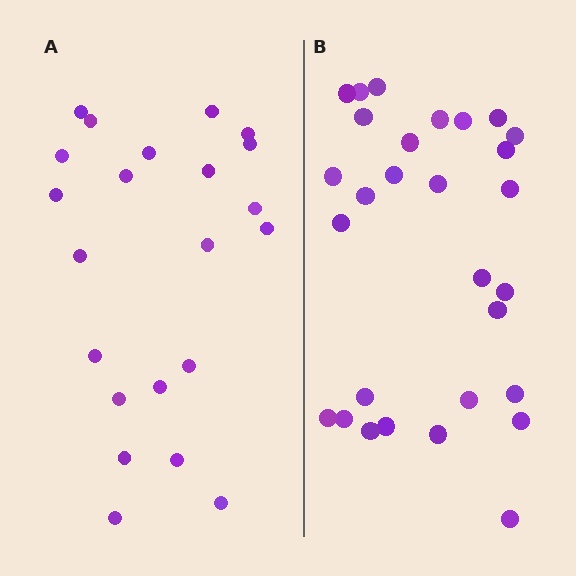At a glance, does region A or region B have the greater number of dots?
Region B (the right region) has more dots.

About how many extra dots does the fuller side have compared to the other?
Region B has roughly 8 or so more dots than region A.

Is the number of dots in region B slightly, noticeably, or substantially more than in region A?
Region B has noticeably more, but not dramatically so. The ratio is roughly 1.3 to 1.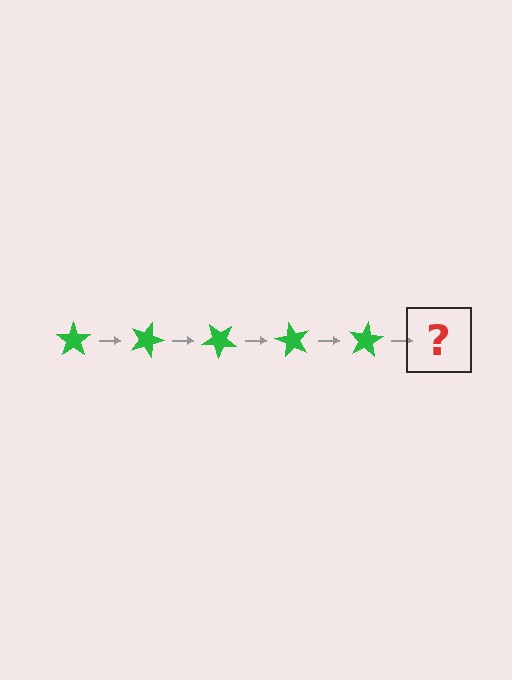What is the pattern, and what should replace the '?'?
The pattern is that the star rotates 20 degrees each step. The '?' should be a green star rotated 100 degrees.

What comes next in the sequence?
The next element should be a green star rotated 100 degrees.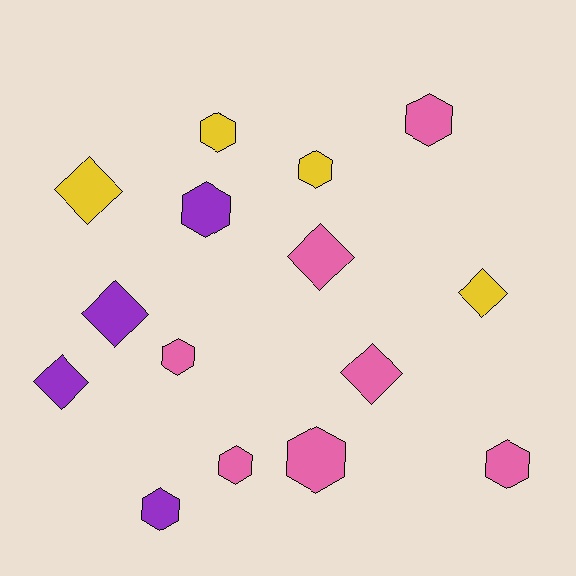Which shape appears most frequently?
Hexagon, with 9 objects.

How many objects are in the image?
There are 15 objects.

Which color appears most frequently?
Pink, with 7 objects.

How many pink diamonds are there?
There are 2 pink diamonds.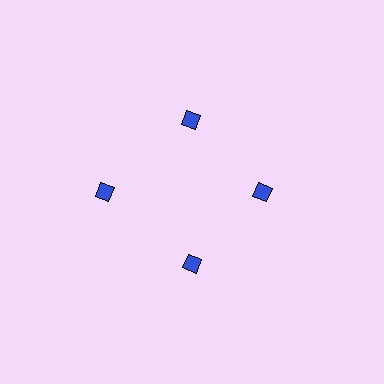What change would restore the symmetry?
The symmetry would be restored by moving it inward, back onto the ring so that all 4 diamonds sit at equal angles and equal distance from the center.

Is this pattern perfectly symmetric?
No. The 4 blue diamonds are arranged in a ring, but one element near the 9 o'clock position is pushed outward from the center, breaking the 4-fold rotational symmetry.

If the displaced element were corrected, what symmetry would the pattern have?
It would have 4-fold rotational symmetry — the pattern would map onto itself every 90 degrees.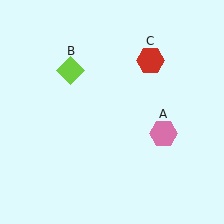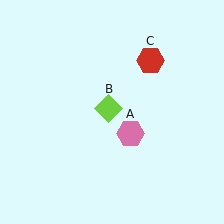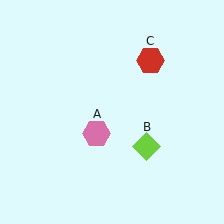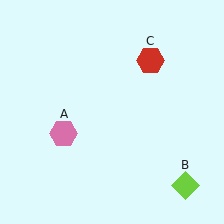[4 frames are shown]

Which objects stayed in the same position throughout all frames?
Red hexagon (object C) remained stationary.